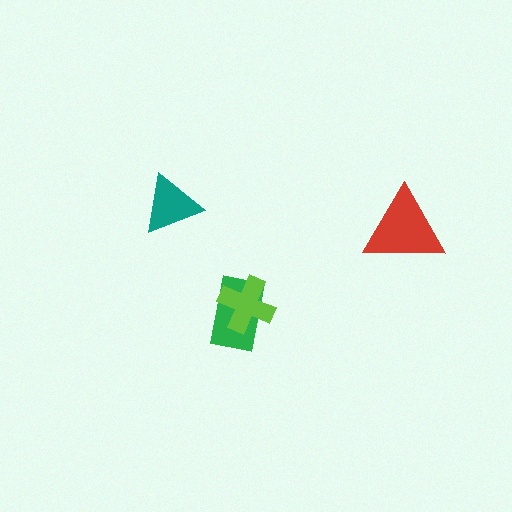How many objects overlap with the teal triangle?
0 objects overlap with the teal triangle.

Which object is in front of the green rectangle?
The lime cross is in front of the green rectangle.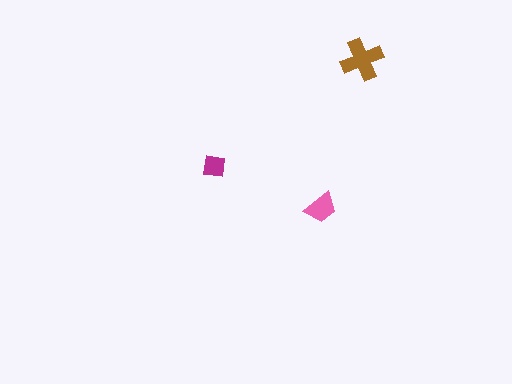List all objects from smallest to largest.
The magenta square, the pink trapezoid, the brown cross.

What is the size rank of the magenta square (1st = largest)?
3rd.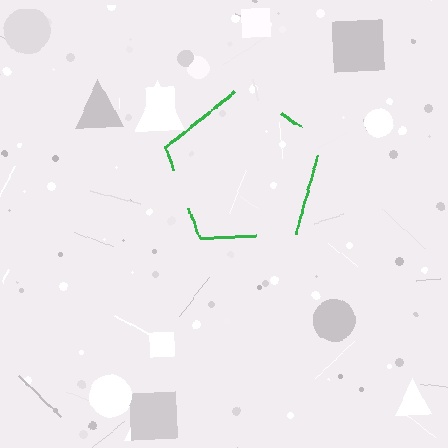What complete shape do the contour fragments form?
The contour fragments form a pentagon.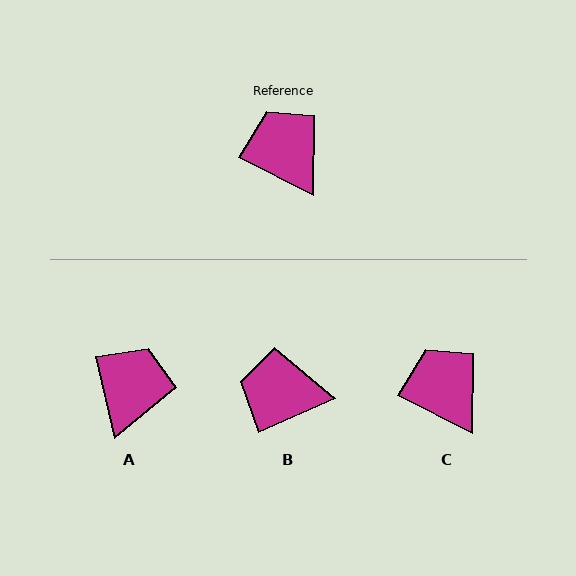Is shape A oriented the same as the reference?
No, it is off by about 50 degrees.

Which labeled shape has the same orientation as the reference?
C.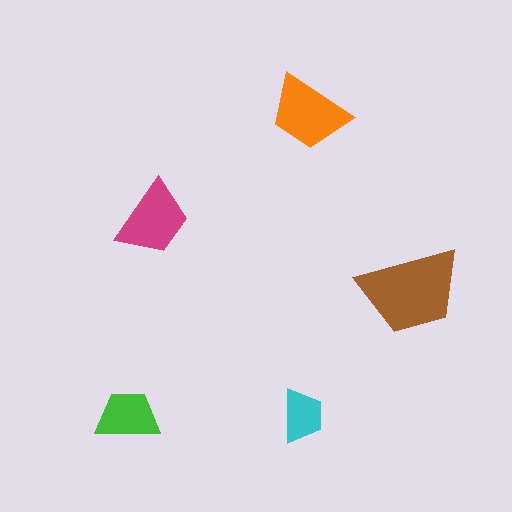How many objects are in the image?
There are 5 objects in the image.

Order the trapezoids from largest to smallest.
the brown one, the orange one, the magenta one, the green one, the cyan one.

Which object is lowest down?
The cyan trapezoid is bottommost.